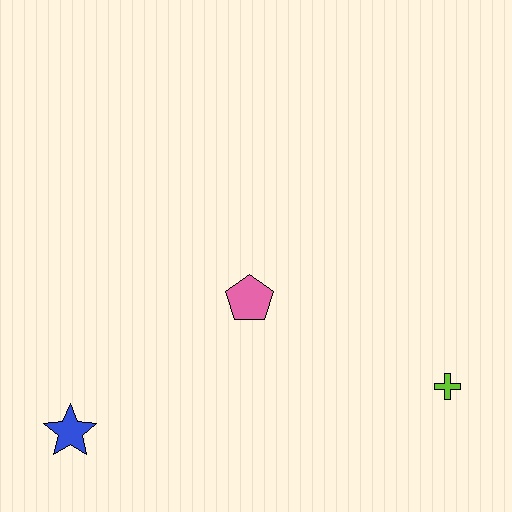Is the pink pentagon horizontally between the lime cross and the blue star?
Yes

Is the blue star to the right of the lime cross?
No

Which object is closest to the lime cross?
The pink pentagon is closest to the lime cross.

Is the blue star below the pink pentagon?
Yes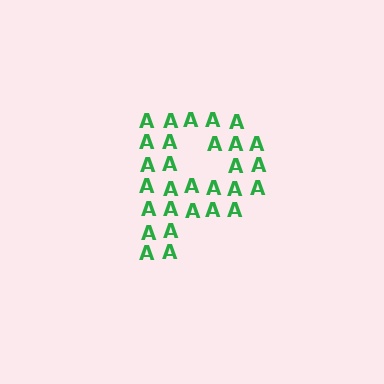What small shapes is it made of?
It is made of small letter A's.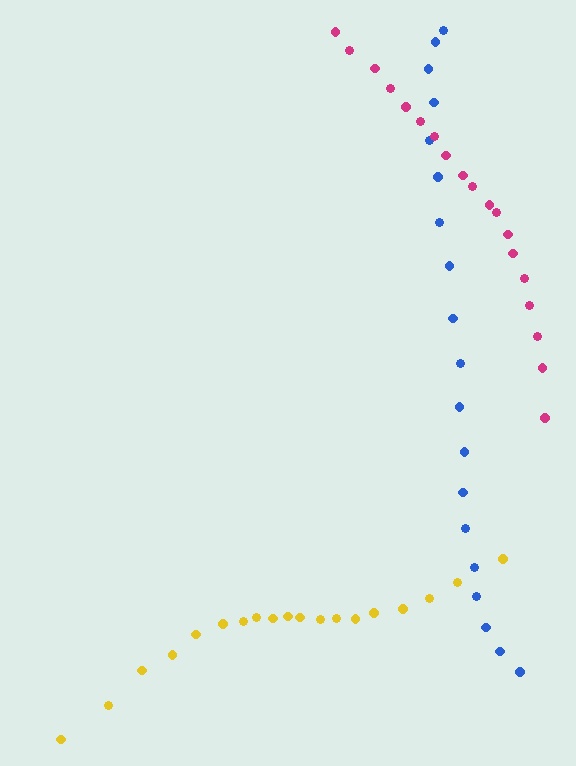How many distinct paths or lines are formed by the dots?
There are 3 distinct paths.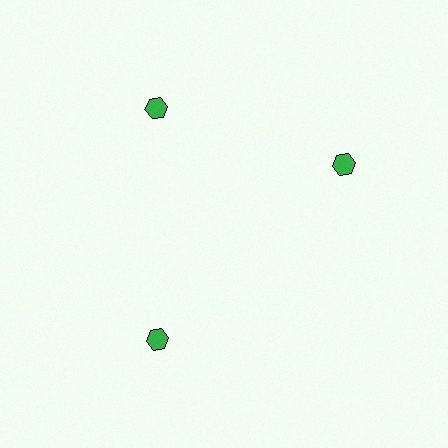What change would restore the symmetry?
The symmetry would be restored by rotating it back into even spacing with its neighbors so that all 3 hexagons sit at equal angles and equal distance from the center.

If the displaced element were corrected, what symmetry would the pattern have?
It would have 3-fold rotational symmetry — the pattern would map onto itself every 120 degrees.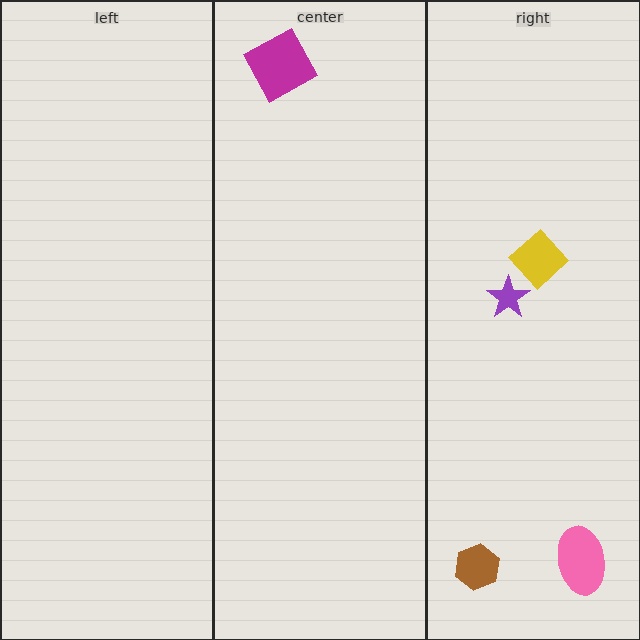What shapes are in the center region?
The magenta square.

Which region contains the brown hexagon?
The right region.